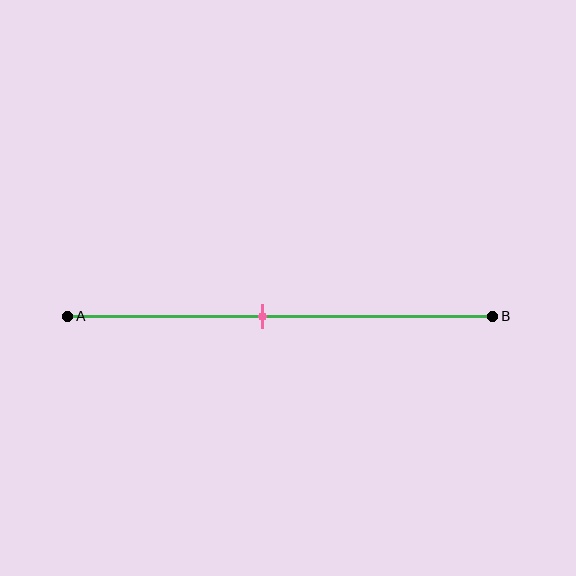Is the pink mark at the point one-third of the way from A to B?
No, the mark is at about 45% from A, not at the 33% one-third point.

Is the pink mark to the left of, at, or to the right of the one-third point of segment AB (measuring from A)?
The pink mark is to the right of the one-third point of segment AB.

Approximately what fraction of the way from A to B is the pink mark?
The pink mark is approximately 45% of the way from A to B.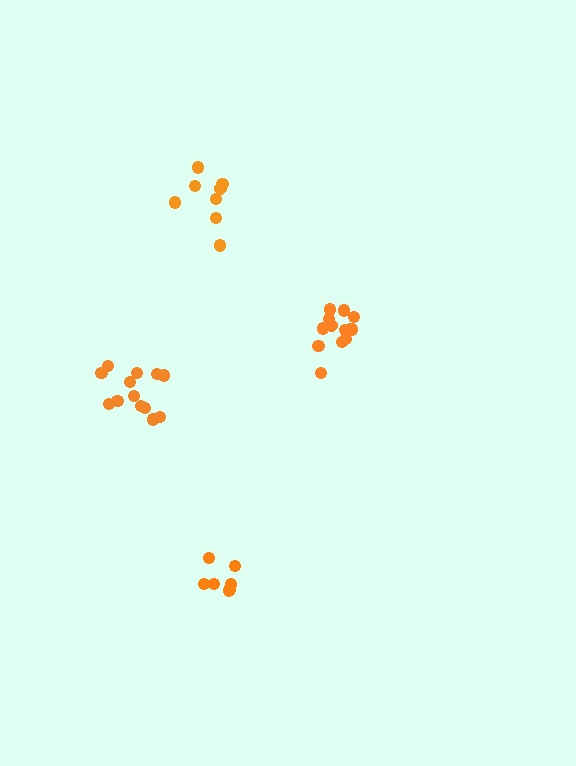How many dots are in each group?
Group 1: 8 dots, Group 2: 13 dots, Group 3: 13 dots, Group 4: 7 dots (41 total).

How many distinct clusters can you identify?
There are 4 distinct clusters.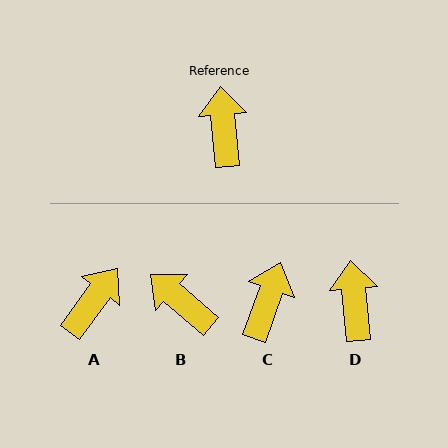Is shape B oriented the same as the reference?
No, it is off by about 44 degrees.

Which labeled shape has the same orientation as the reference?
D.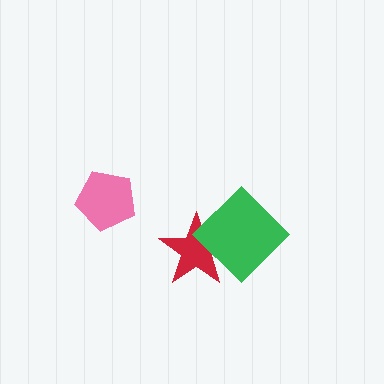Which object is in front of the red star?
The green diamond is in front of the red star.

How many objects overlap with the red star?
1 object overlaps with the red star.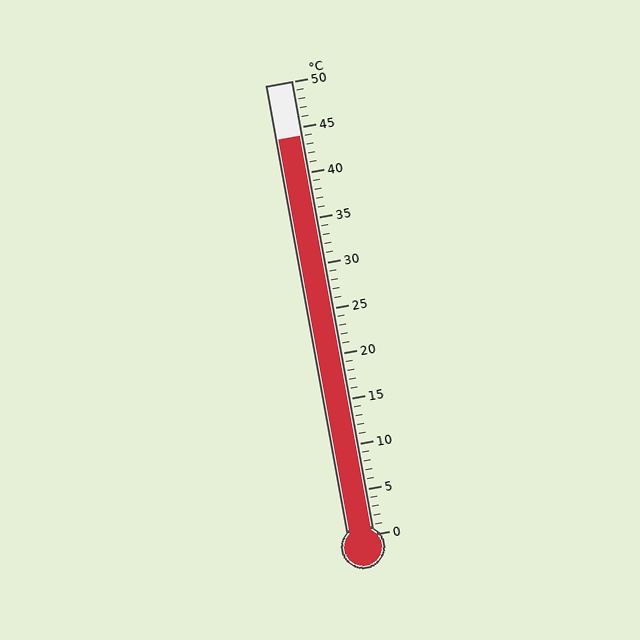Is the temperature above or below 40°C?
The temperature is above 40°C.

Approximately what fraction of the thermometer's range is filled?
The thermometer is filled to approximately 90% of its range.